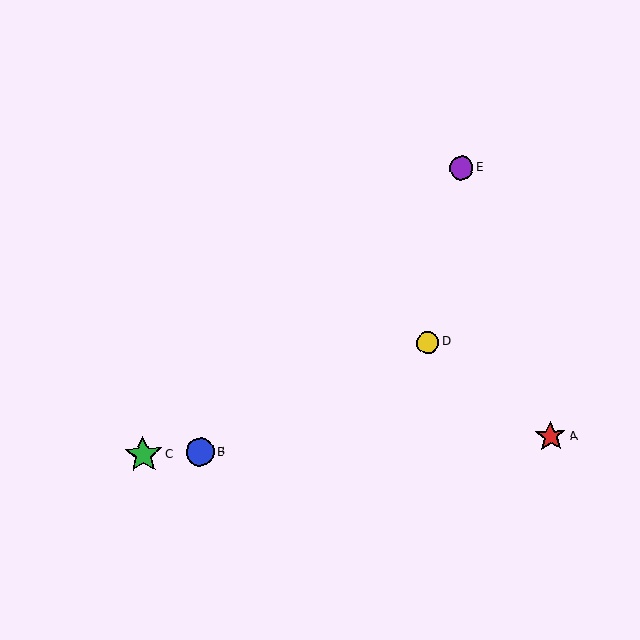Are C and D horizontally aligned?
No, C is at y≈455 and D is at y≈343.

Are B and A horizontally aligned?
Yes, both are at y≈452.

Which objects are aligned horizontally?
Objects A, B, C are aligned horizontally.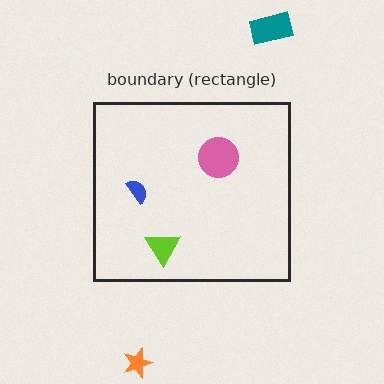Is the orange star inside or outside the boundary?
Outside.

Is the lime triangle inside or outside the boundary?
Inside.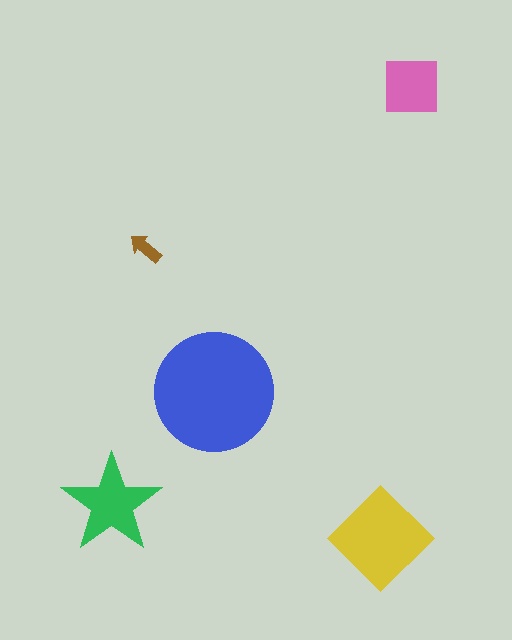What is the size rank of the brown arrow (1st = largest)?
5th.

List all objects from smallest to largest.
The brown arrow, the pink square, the green star, the yellow diamond, the blue circle.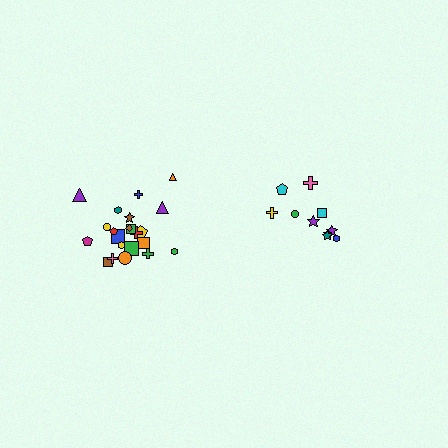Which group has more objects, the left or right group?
The left group.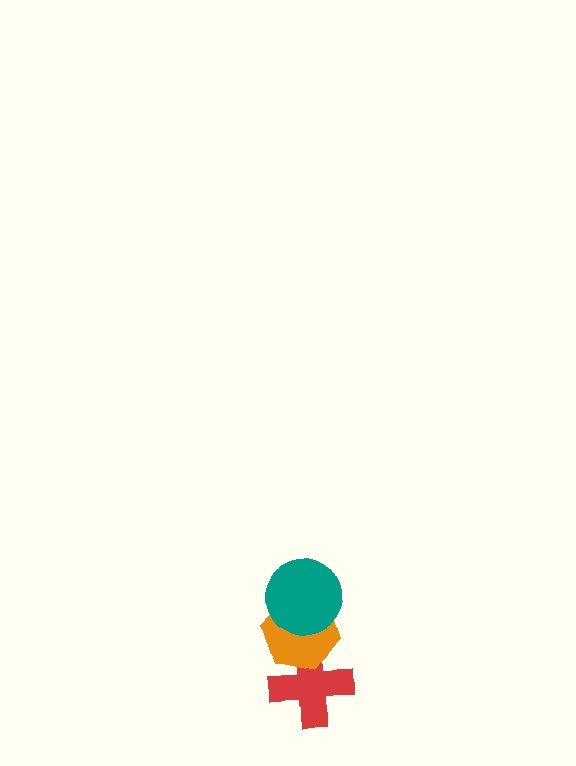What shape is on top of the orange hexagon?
The teal circle is on top of the orange hexagon.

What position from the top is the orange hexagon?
The orange hexagon is 2nd from the top.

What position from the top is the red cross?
The red cross is 3rd from the top.